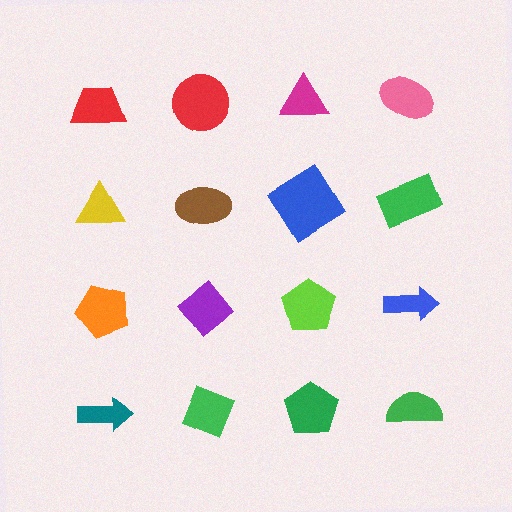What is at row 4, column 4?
A green semicircle.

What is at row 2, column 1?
A yellow triangle.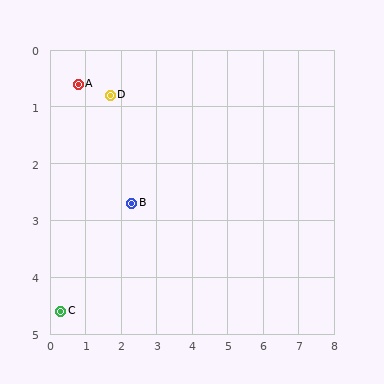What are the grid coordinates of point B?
Point B is at approximately (2.3, 2.7).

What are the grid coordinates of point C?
Point C is at approximately (0.3, 4.6).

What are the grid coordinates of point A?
Point A is at approximately (0.8, 0.6).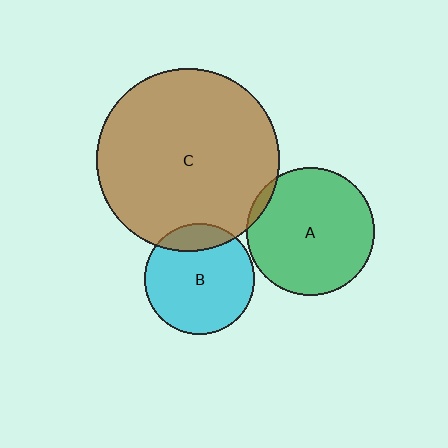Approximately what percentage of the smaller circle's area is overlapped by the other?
Approximately 5%.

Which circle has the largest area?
Circle C (brown).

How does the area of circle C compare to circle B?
Approximately 2.7 times.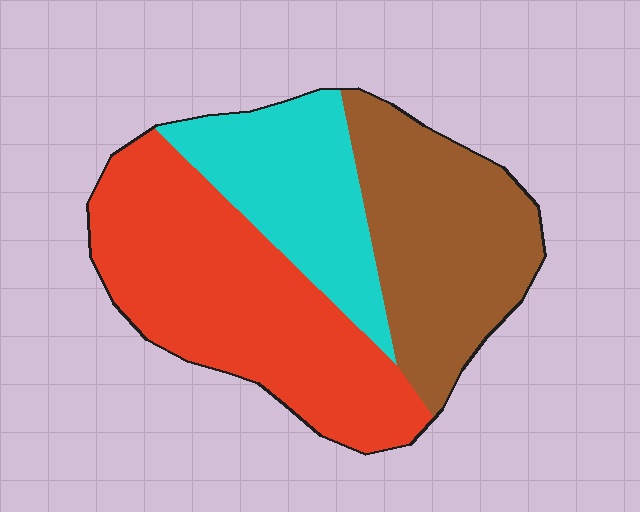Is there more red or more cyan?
Red.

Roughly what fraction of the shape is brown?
Brown takes up about one third (1/3) of the shape.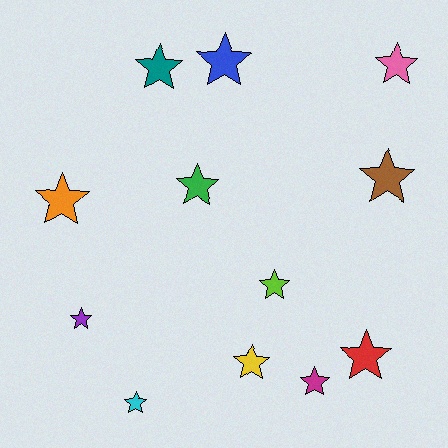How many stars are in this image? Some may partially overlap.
There are 12 stars.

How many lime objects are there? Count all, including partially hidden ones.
There is 1 lime object.